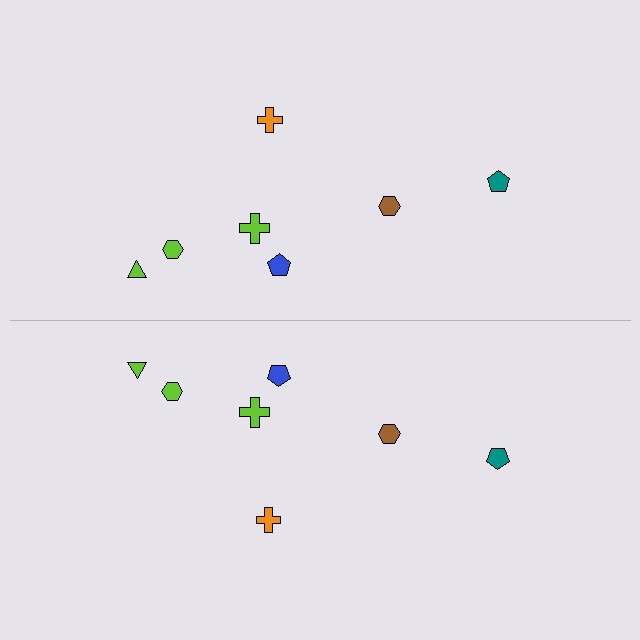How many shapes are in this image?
There are 14 shapes in this image.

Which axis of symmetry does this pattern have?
The pattern has a horizontal axis of symmetry running through the center of the image.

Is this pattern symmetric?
Yes, this pattern has bilateral (reflection) symmetry.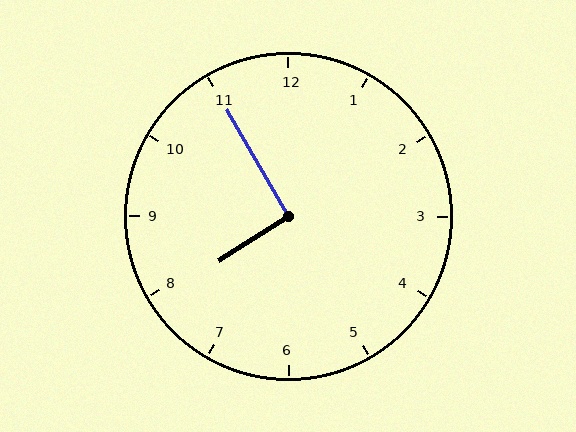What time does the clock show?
7:55.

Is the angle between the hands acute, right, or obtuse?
It is right.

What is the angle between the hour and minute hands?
Approximately 92 degrees.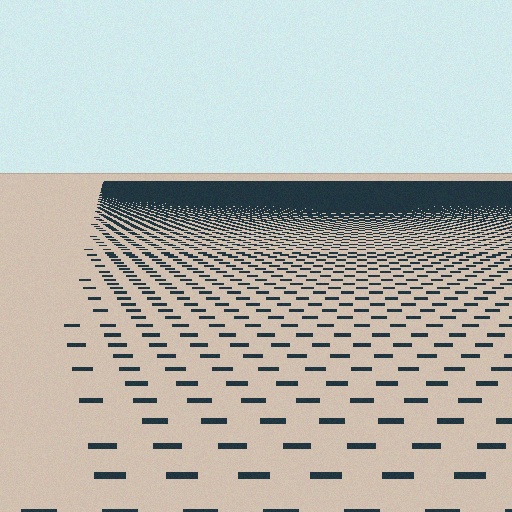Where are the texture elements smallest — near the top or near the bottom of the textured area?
Near the top.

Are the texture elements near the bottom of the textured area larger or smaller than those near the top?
Larger. Near the bottom, elements are closer to the viewer and appear at a bigger on-screen size.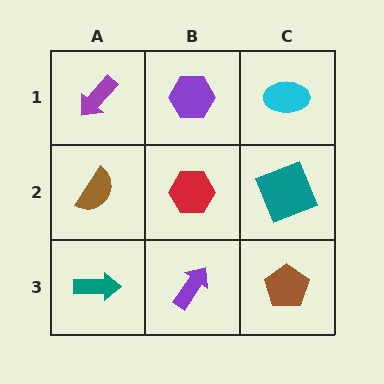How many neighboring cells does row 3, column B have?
3.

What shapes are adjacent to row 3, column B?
A red hexagon (row 2, column B), a teal arrow (row 3, column A), a brown pentagon (row 3, column C).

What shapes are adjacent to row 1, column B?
A red hexagon (row 2, column B), a purple arrow (row 1, column A), a cyan ellipse (row 1, column C).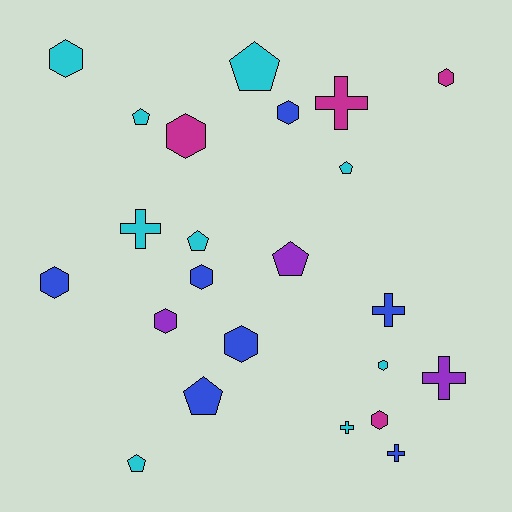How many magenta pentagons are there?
There are no magenta pentagons.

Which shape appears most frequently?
Hexagon, with 10 objects.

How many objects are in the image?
There are 23 objects.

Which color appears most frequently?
Cyan, with 9 objects.